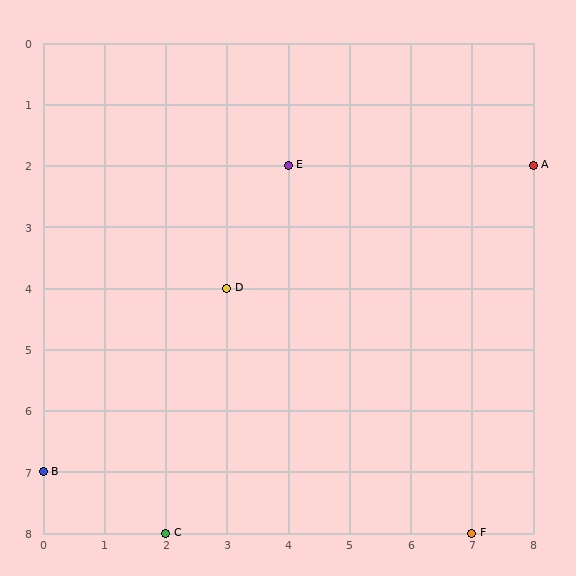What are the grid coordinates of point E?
Point E is at grid coordinates (4, 2).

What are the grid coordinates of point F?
Point F is at grid coordinates (7, 8).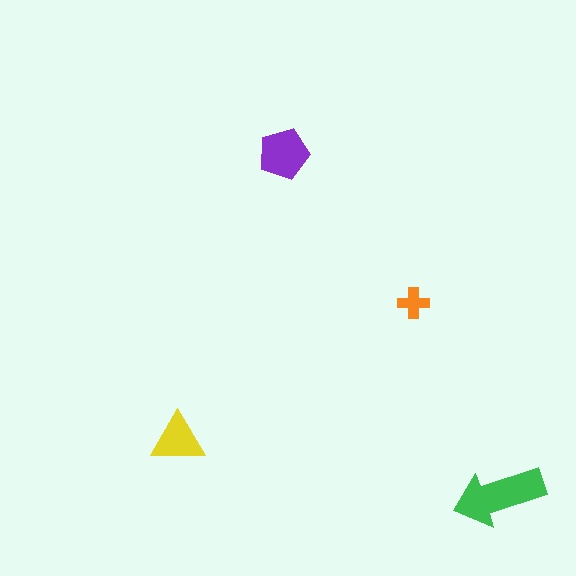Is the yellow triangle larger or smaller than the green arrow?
Smaller.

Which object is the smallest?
The orange cross.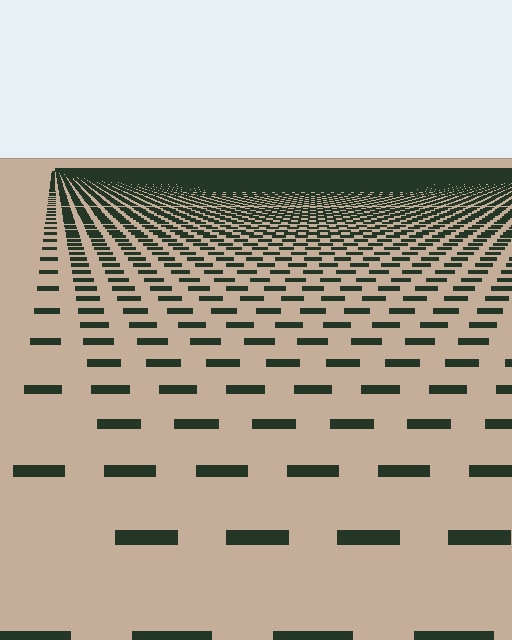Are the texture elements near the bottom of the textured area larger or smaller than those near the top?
Larger. Near the bottom, elements are closer to the viewer and appear at a bigger on-screen size.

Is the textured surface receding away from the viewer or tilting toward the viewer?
The surface is receding away from the viewer. Texture elements get smaller and denser toward the top.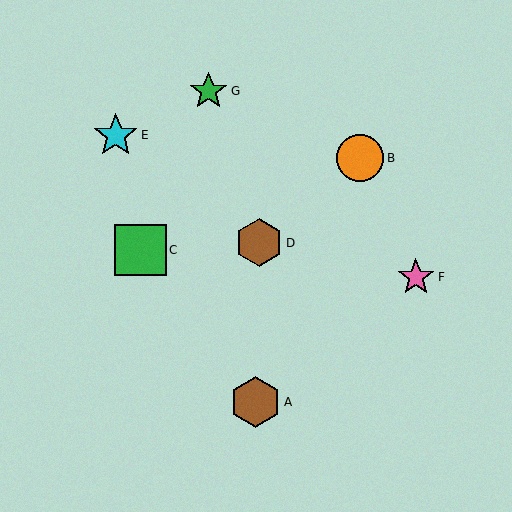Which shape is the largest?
The green square (labeled C) is the largest.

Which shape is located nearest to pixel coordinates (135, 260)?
The green square (labeled C) at (141, 250) is nearest to that location.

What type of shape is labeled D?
Shape D is a brown hexagon.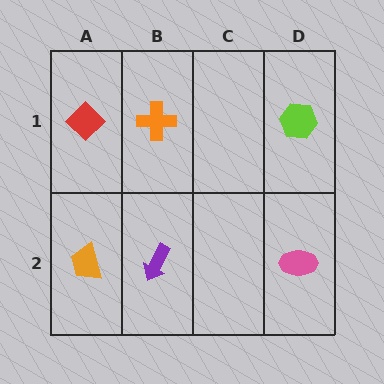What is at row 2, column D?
A pink ellipse.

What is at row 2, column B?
A purple arrow.